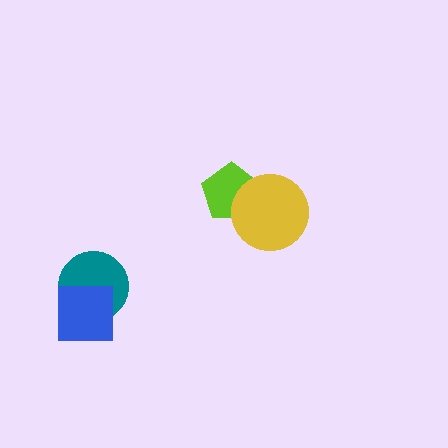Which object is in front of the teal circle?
The blue square is in front of the teal circle.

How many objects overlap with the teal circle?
1 object overlaps with the teal circle.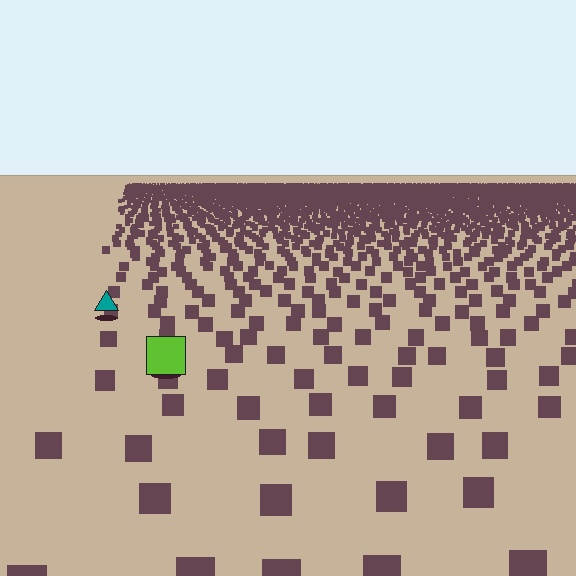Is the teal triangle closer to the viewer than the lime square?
No. The lime square is closer — you can tell from the texture gradient: the ground texture is coarser near it.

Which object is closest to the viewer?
The lime square is closest. The texture marks near it are larger and more spread out.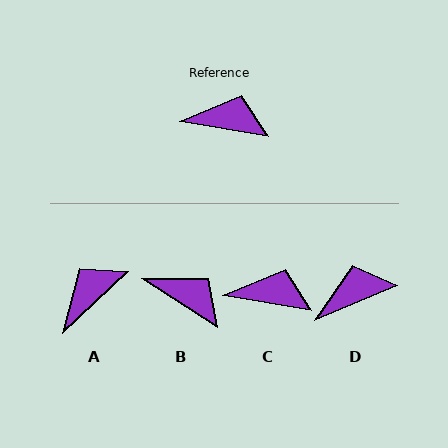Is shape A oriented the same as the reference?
No, it is off by about 53 degrees.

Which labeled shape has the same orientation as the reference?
C.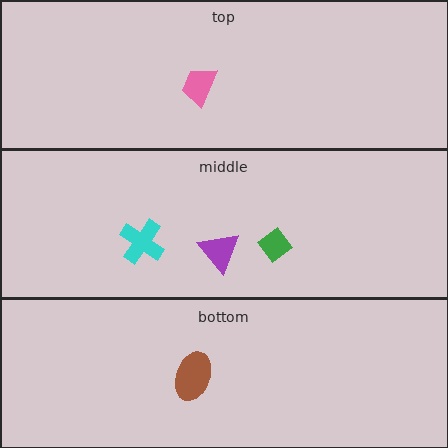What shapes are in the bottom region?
The brown ellipse.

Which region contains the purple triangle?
The middle region.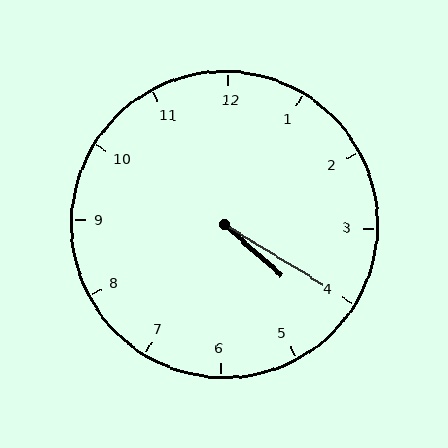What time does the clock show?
4:20.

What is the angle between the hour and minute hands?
Approximately 10 degrees.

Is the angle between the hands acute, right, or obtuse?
It is acute.